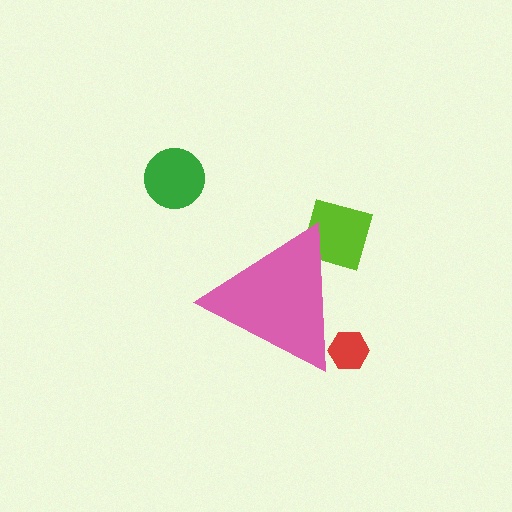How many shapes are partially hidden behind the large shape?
2 shapes are partially hidden.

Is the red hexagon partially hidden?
Yes, the red hexagon is partially hidden behind the pink triangle.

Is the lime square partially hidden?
Yes, the lime square is partially hidden behind the pink triangle.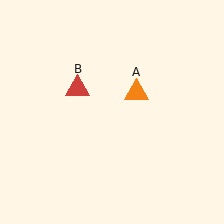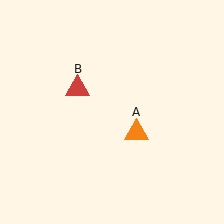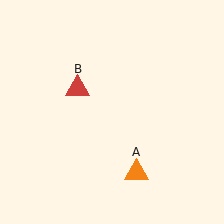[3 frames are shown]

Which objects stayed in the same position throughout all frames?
Red triangle (object B) remained stationary.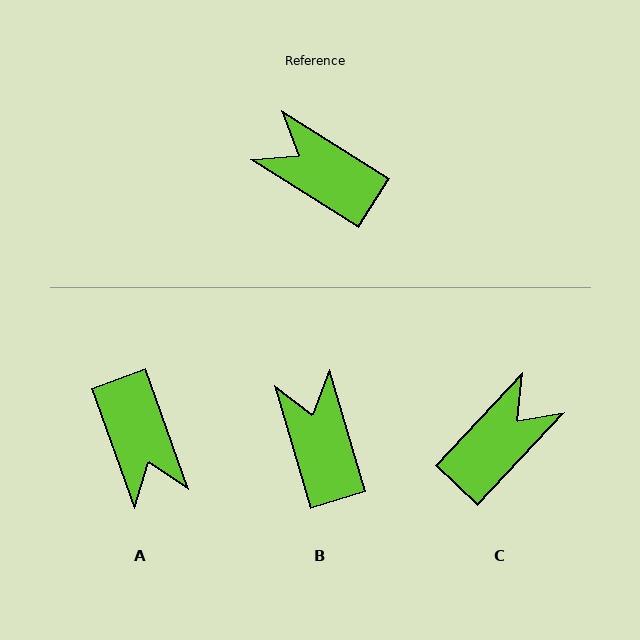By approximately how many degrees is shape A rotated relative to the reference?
Approximately 142 degrees counter-clockwise.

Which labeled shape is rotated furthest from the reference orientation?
A, about 142 degrees away.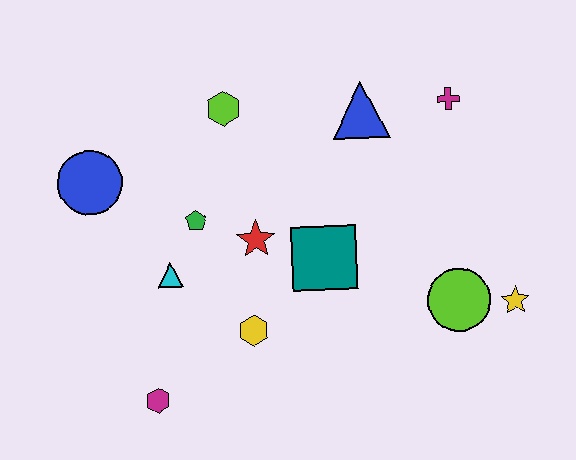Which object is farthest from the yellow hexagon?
The magenta cross is farthest from the yellow hexagon.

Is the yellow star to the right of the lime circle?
Yes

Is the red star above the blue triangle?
No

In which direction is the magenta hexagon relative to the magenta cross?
The magenta hexagon is to the left of the magenta cross.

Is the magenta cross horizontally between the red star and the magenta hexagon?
No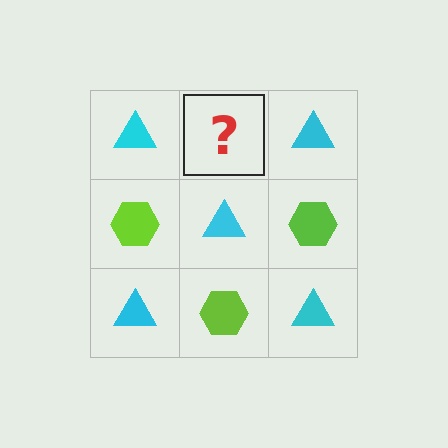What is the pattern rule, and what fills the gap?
The rule is that it alternates cyan triangle and lime hexagon in a checkerboard pattern. The gap should be filled with a lime hexagon.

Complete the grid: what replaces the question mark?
The question mark should be replaced with a lime hexagon.